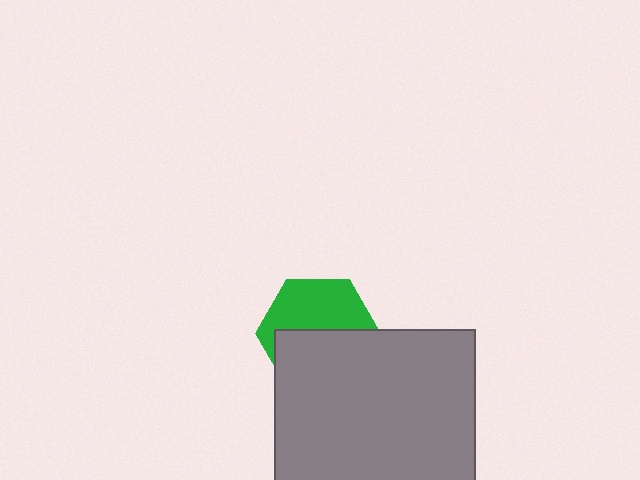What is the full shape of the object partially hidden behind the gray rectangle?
The partially hidden object is a green hexagon.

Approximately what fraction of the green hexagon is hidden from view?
Roughly 51% of the green hexagon is hidden behind the gray rectangle.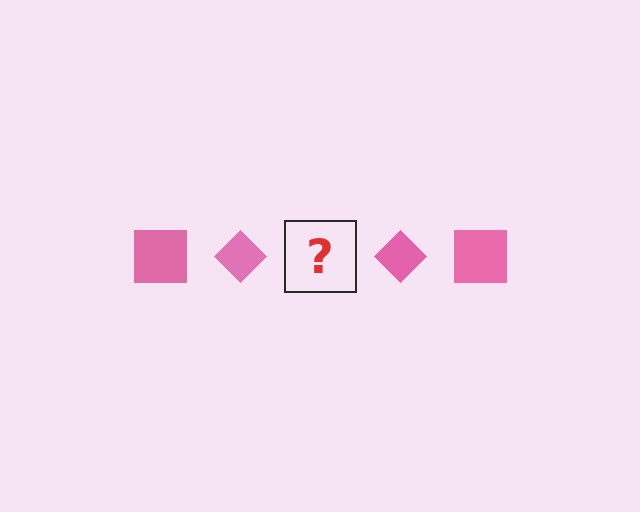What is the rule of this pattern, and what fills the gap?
The rule is that the pattern cycles through square, diamond shapes in pink. The gap should be filled with a pink square.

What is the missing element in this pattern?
The missing element is a pink square.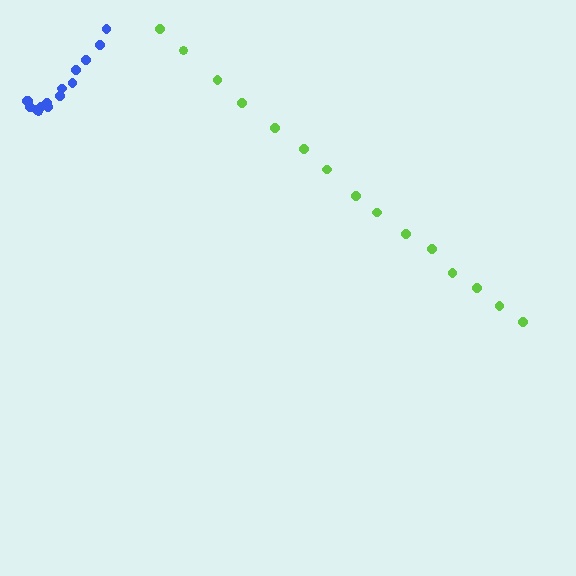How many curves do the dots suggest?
There are 2 distinct paths.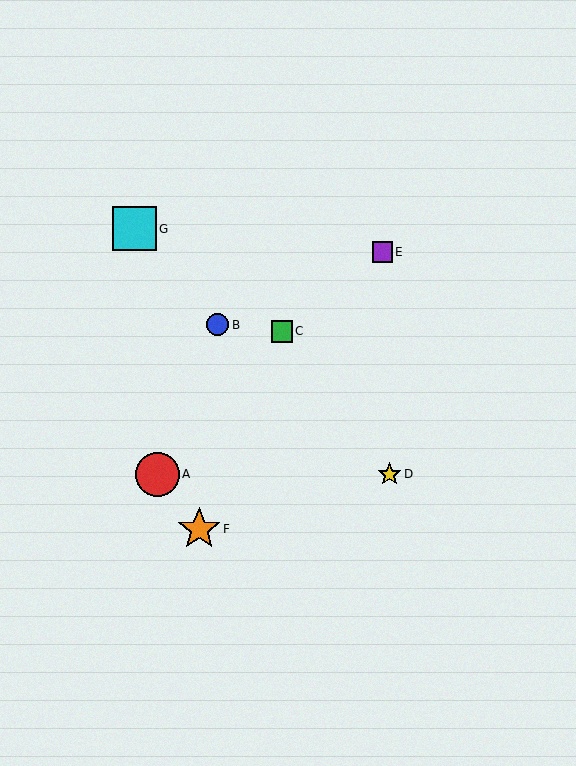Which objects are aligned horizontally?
Objects A, D are aligned horizontally.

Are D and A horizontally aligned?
Yes, both are at y≈474.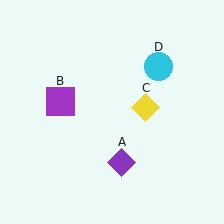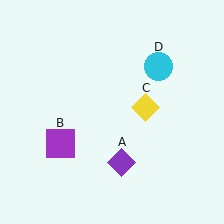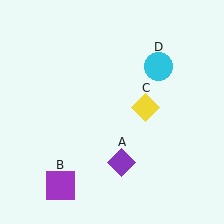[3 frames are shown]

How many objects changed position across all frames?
1 object changed position: purple square (object B).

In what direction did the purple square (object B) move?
The purple square (object B) moved down.